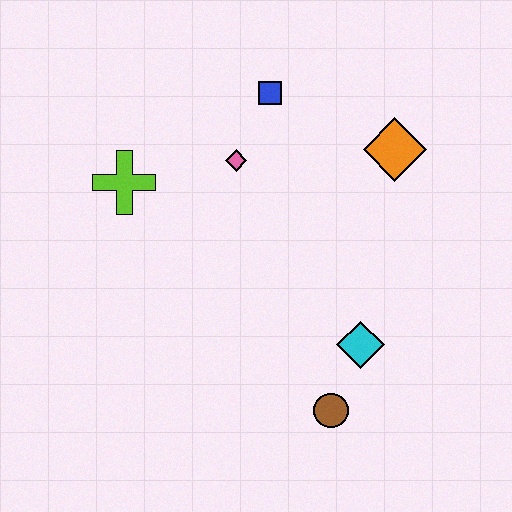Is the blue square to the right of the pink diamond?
Yes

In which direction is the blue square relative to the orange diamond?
The blue square is to the left of the orange diamond.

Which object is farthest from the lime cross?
The brown circle is farthest from the lime cross.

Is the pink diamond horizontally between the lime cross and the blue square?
Yes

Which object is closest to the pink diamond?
The blue square is closest to the pink diamond.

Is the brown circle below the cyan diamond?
Yes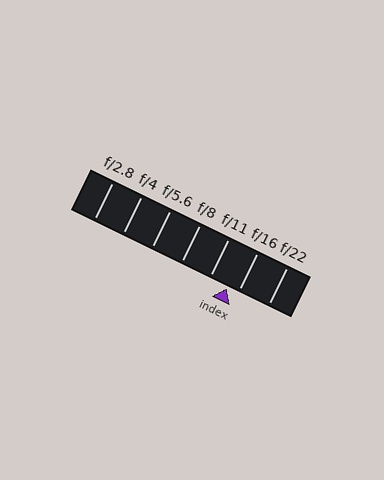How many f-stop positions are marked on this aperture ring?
There are 7 f-stop positions marked.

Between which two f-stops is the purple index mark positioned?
The index mark is between f/11 and f/16.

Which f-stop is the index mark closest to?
The index mark is closest to f/16.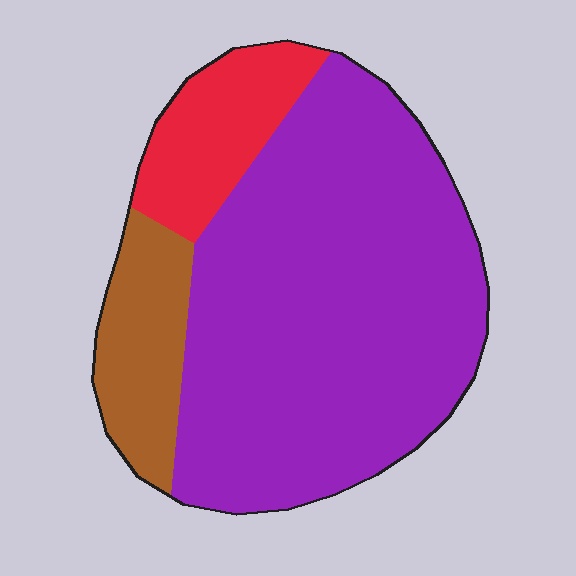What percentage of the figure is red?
Red covers roughly 15% of the figure.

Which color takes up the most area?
Purple, at roughly 70%.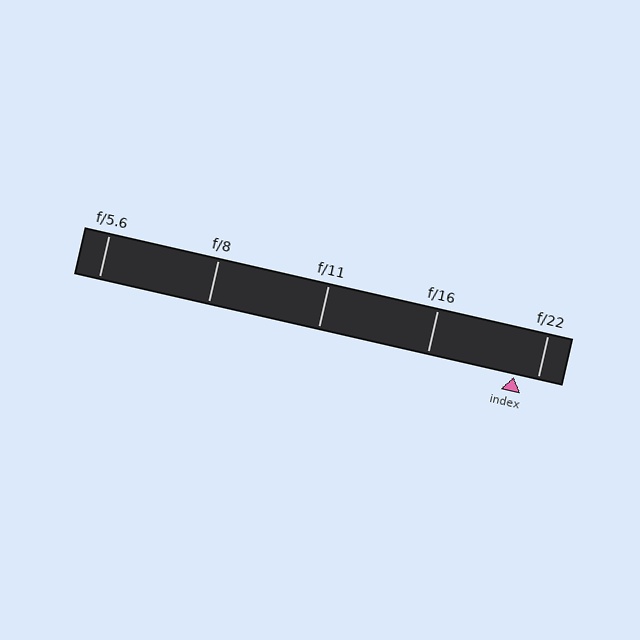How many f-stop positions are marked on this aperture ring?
There are 5 f-stop positions marked.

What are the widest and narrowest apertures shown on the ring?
The widest aperture shown is f/5.6 and the narrowest is f/22.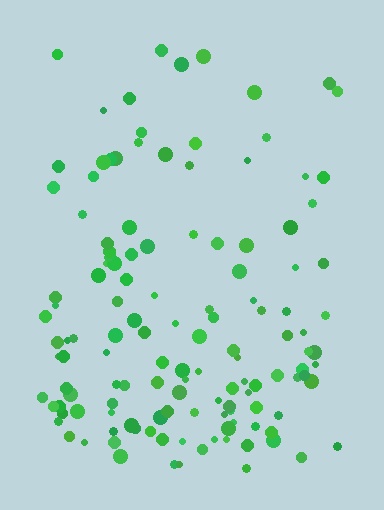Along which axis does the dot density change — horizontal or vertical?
Vertical.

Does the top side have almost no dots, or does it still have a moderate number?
Still a moderate number, just noticeably fewer than the bottom.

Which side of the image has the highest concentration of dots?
The bottom.